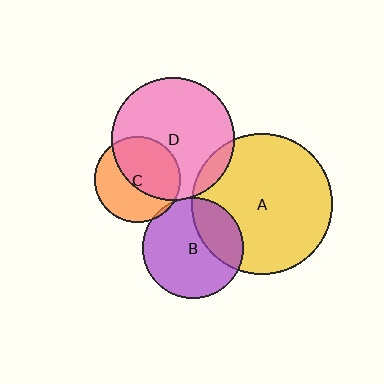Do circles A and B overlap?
Yes.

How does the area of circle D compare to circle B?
Approximately 1.5 times.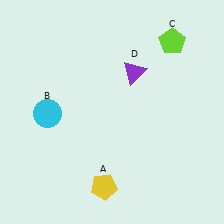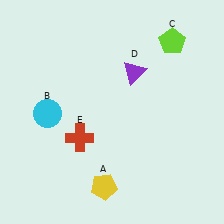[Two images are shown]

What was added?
A red cross (E) was added in Image 2.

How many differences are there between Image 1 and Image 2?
There is 1 difference between the two images.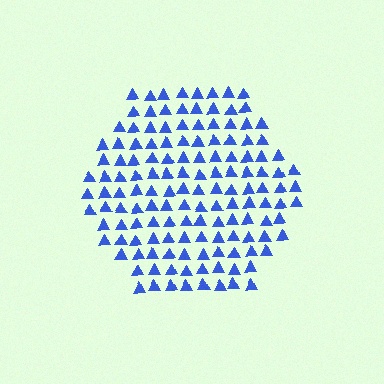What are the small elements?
The small elements are triangles.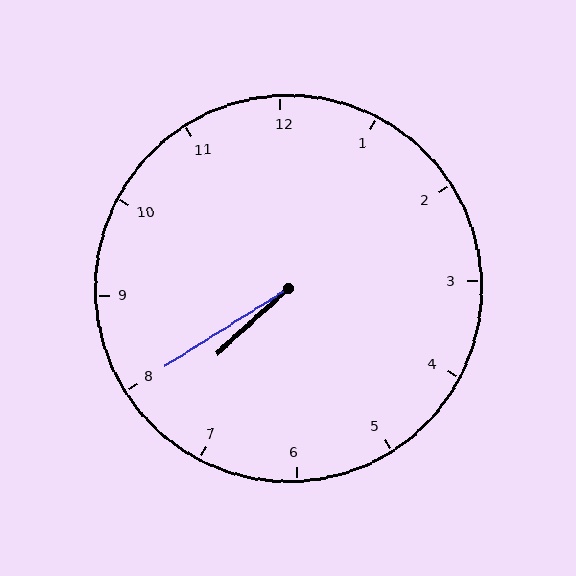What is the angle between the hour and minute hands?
Approximately 10 degrees.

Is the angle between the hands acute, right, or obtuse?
It is acute.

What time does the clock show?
7:40.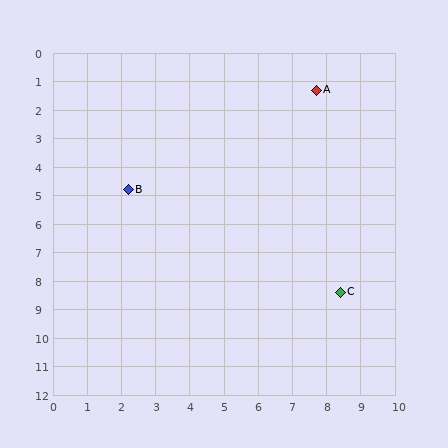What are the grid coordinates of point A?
Point A is at approximately (7.7, 1.3).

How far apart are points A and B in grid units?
Points A and B are about 6.5 grid units apart.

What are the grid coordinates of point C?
Point C is at approximately (8.4, 8.4).